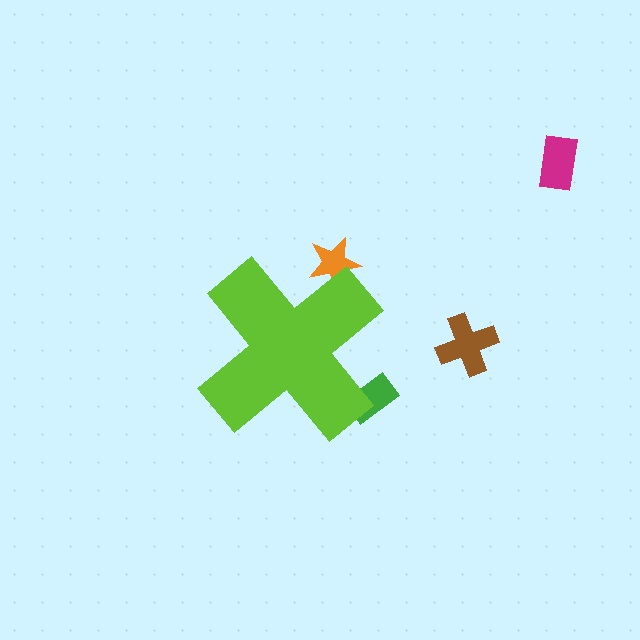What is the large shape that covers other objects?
A lime cross.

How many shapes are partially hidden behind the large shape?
2 shapes are partially hidden.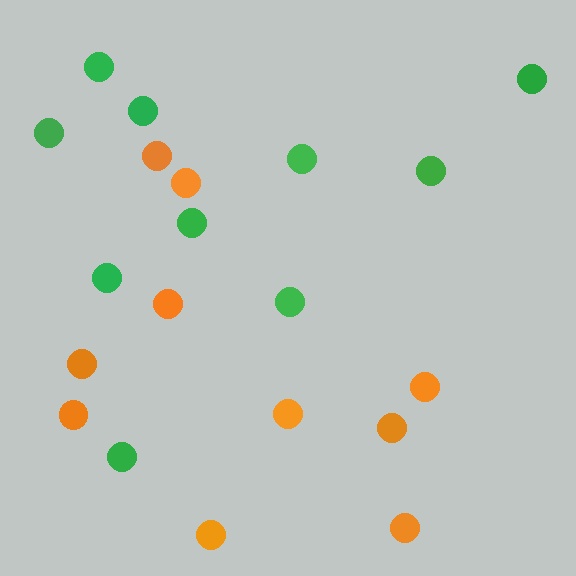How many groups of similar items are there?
There are 2 groups: one group of green circles (10) and one group of orange circles (10).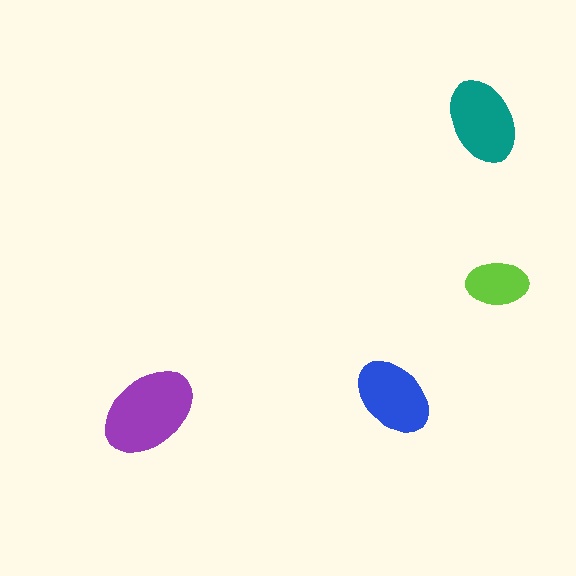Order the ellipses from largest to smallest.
the purple one, the teal one, the blue one, the lime one.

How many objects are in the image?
There are 4 objects in the image.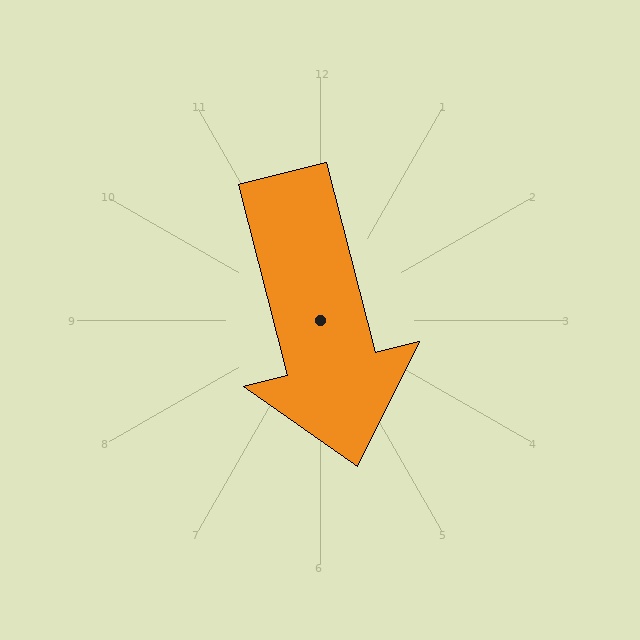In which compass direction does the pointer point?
South.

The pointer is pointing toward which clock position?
Roughly 6 o'clock.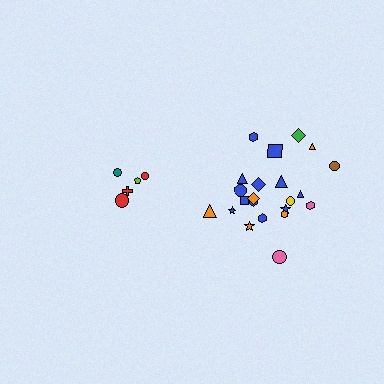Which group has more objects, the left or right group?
The right group.